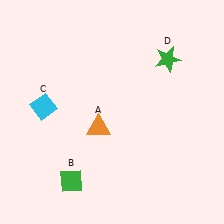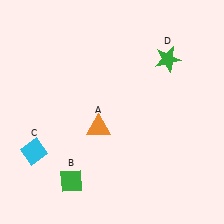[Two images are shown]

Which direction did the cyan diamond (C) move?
The cyan diamond (C) moved down.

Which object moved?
The cyan diamond (C) moved down.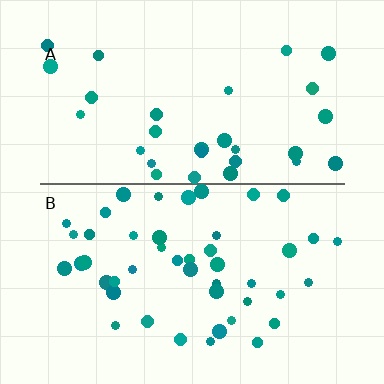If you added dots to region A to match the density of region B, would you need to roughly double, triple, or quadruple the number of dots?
Approximately double.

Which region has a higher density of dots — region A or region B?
B (the bottom).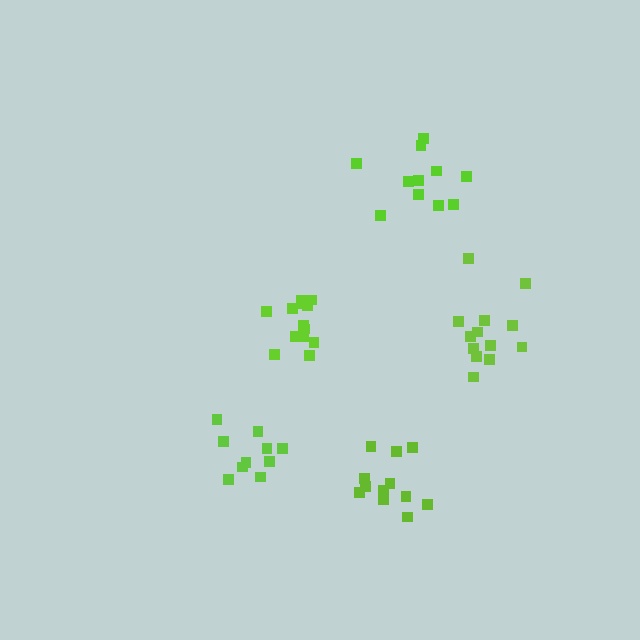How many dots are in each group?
Group 1: 12 dots, Group 2: 13 dots, Group 3: 11 dots, Group 4: 10 dots, Group 5: 13 dots (59 total).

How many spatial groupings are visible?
There are 5 spatial groupings.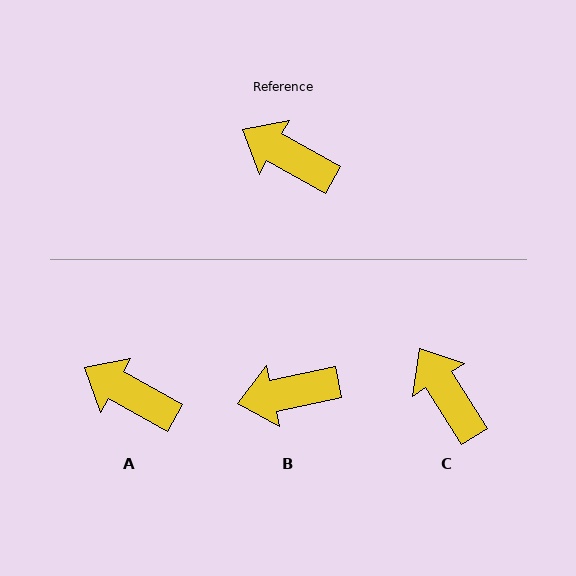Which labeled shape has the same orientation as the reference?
A.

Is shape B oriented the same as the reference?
No, it is off by about 41 degrees.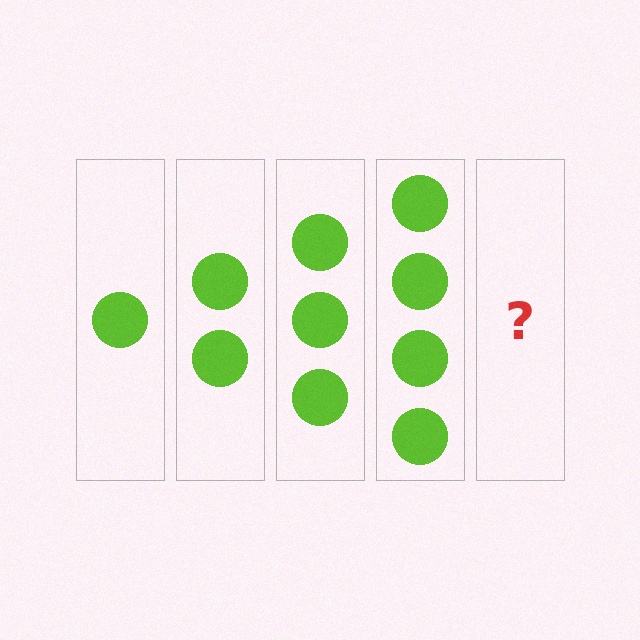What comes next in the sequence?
The next element should be 5 circles.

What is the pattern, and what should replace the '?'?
The pattern is that each step adds one more circle. The '?' should be 5 circles.